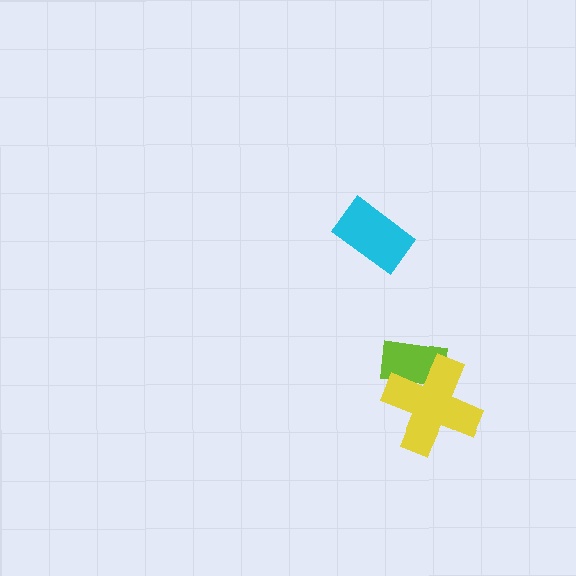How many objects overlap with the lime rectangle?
1 object overlaps with the lime rectangle.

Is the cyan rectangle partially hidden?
No, no other shape covers it.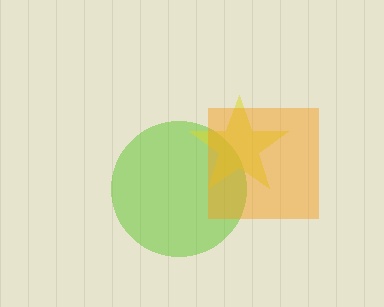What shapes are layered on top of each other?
The layered shapes are: a lime circle, a yellow star, an orange square.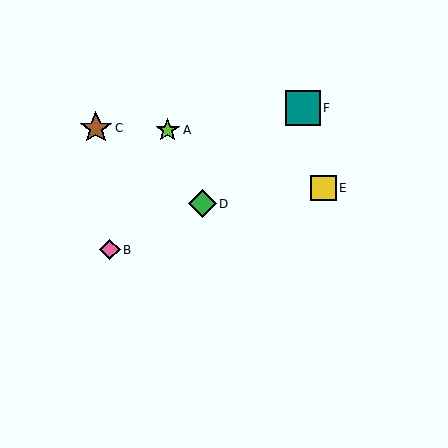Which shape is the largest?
The teal square (labeled F) is the largest.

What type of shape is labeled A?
Shape A is a lime star.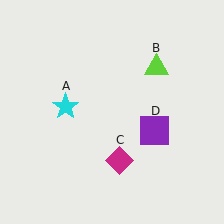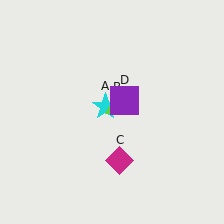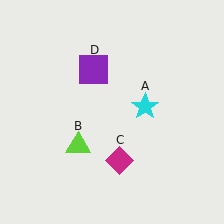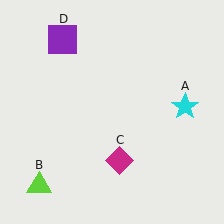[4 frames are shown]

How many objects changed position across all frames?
3 objects changed position: cyan star (object A), lime triangle (object B), purple square (object D).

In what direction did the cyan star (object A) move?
The cyan star (object A) moved right.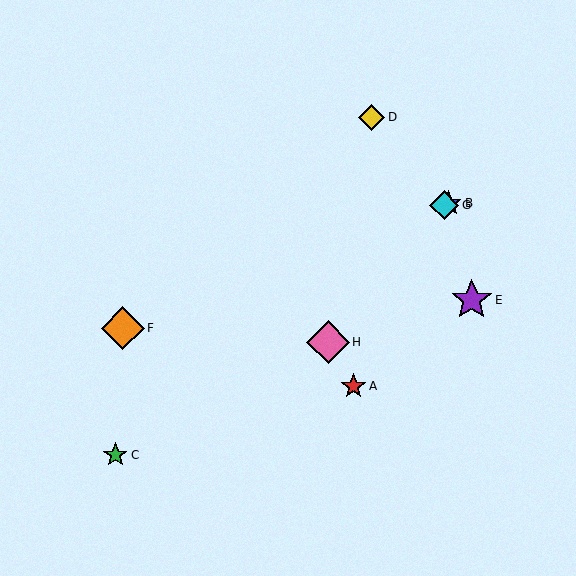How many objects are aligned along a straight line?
3 objects (B, F, G) are aligned along a straight line.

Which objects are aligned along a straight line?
Objects B, F, G are aligned along a straight line.